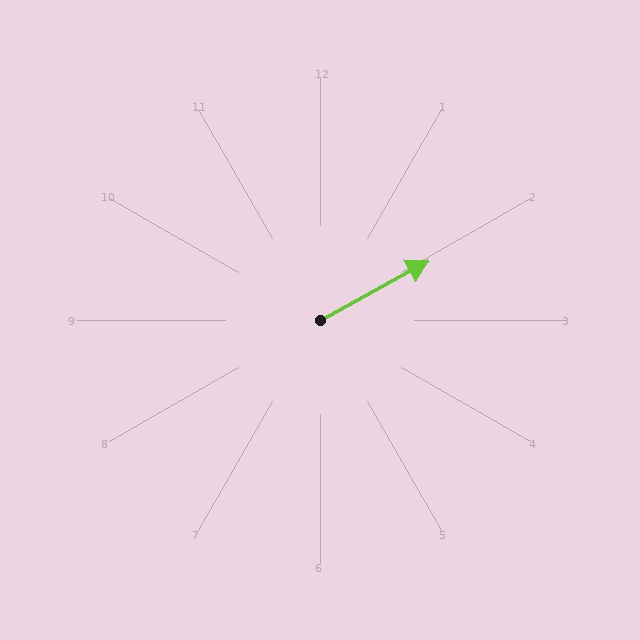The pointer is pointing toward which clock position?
Roughly 2 o'clock.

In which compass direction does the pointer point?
Northeast.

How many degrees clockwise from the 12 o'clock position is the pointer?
Approximately 61 degrees.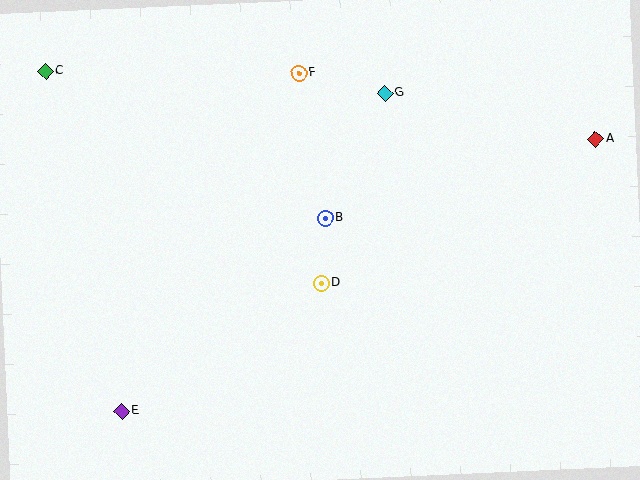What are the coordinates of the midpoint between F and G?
The midpoint between F and G is at (342, 83).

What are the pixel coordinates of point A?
Point A is at (596, 139).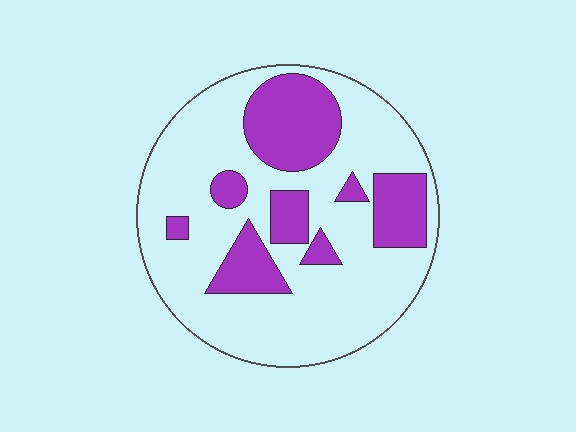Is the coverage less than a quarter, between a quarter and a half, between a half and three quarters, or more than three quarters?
Between a quarter and a half.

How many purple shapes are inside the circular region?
8.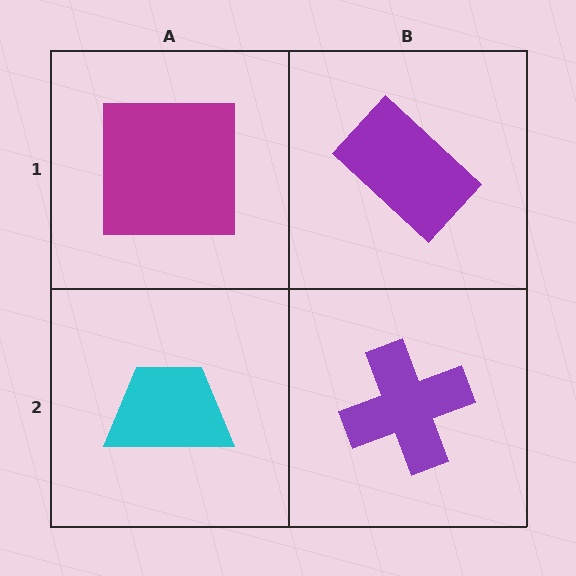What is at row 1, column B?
A purple rectangle.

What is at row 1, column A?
A magenta square.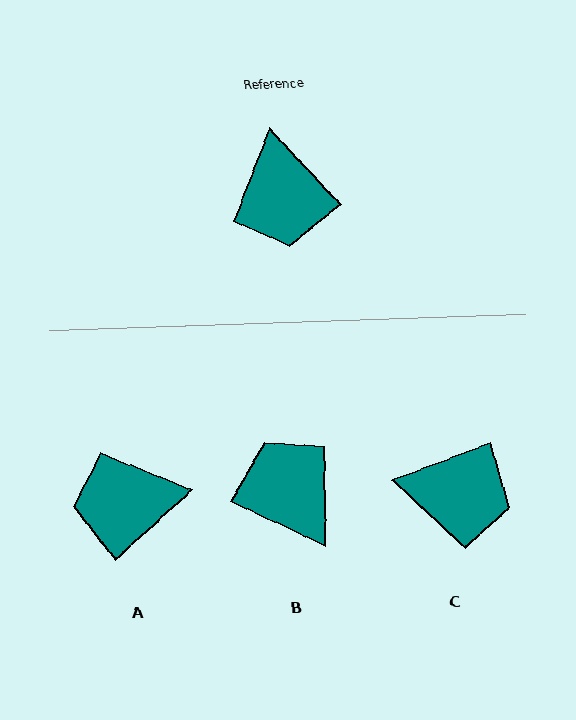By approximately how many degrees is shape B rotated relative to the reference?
Approximately 159 degrees clockwise.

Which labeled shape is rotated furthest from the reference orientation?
B, about 159 degrees away.